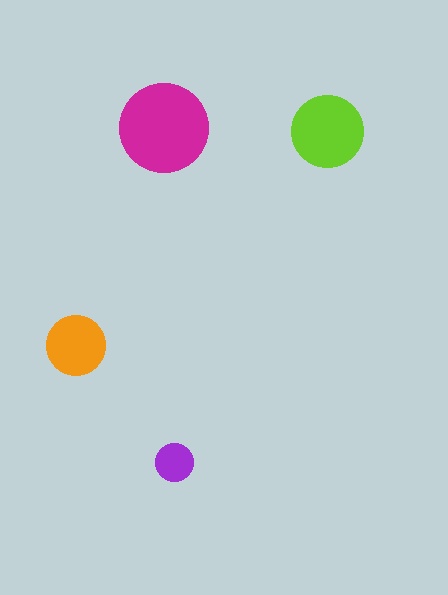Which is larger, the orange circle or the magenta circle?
The magenta one.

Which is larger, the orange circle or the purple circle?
The orange one.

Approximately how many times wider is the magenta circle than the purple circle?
About 2.5 times wider.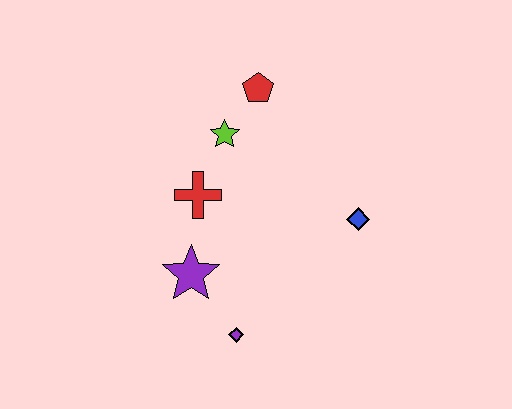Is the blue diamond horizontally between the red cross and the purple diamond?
No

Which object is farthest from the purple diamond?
The red pentagon is farthest from the purple diamond.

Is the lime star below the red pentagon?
Yes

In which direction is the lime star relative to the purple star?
The lime star is above the purple star.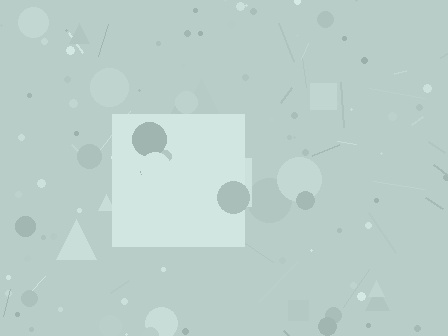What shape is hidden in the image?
A square is hidden in the image.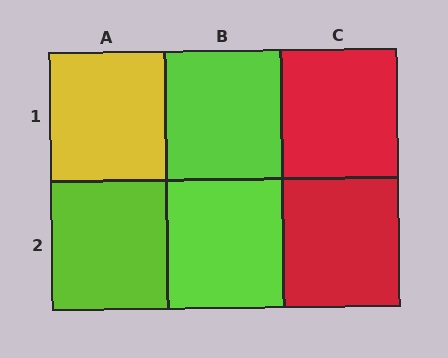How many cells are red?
2 cells are red.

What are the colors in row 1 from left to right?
Yellow, lime, red.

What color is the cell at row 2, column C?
Red.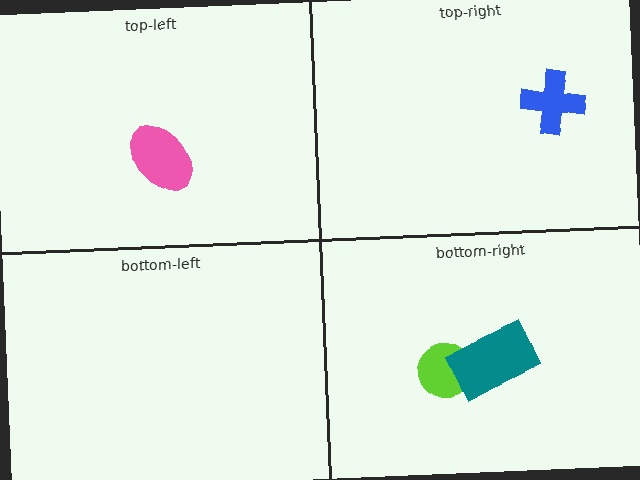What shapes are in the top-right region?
The blue cross.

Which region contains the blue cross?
The top-right region.